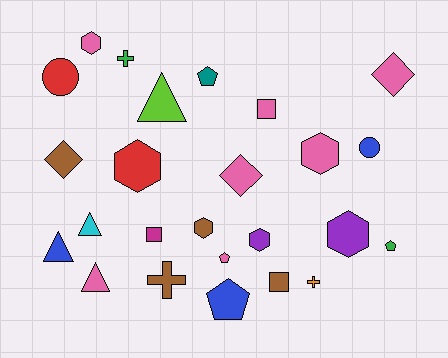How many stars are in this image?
There are no stars.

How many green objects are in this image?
There are 2 green objects.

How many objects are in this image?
There are 25 objects.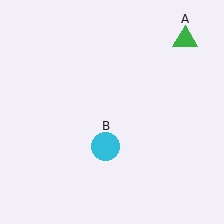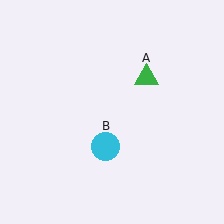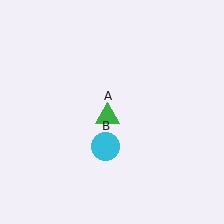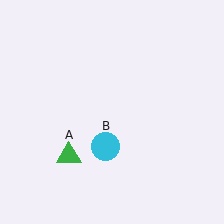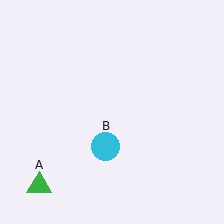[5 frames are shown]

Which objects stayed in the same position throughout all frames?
Cyan circle (object B) remained stationary.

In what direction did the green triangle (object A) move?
The green triangle (object A) moved down and to the left.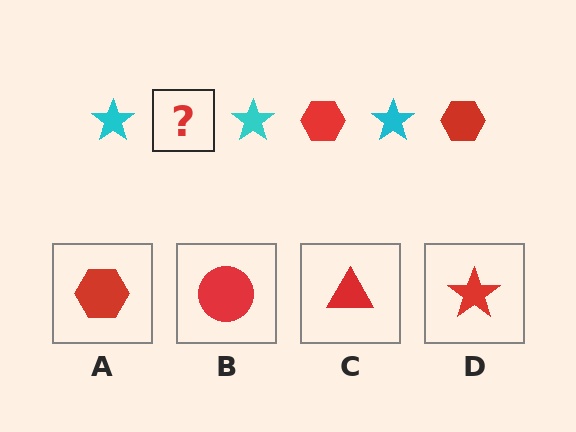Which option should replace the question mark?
Option A.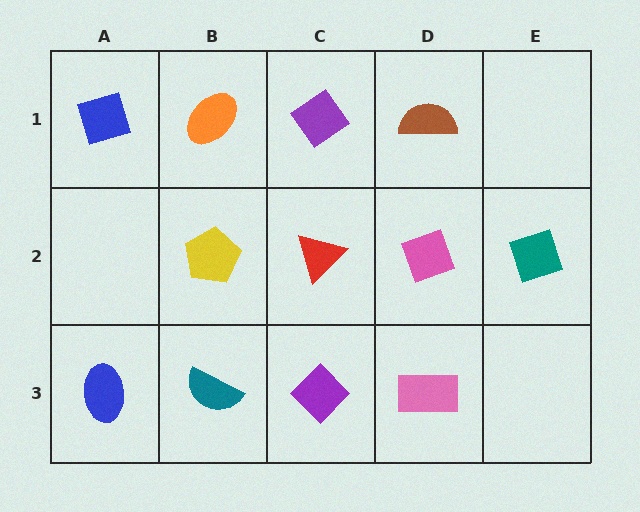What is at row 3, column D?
A pink rectangle.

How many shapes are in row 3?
4 shapes.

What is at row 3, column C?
A purple diamond.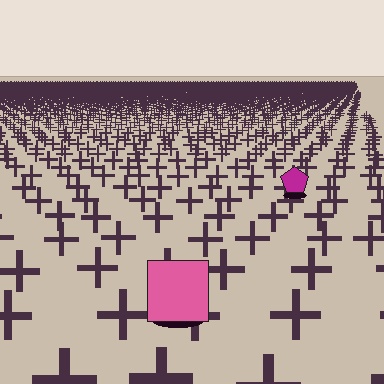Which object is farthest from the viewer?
The magenta pentagon is farthest from the viewer. It appears smaller and the ground texture around it is denser.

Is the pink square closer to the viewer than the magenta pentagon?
Yes. The pink square is closer — you can tell from the texture gradient: the ground texture is coarser near it.